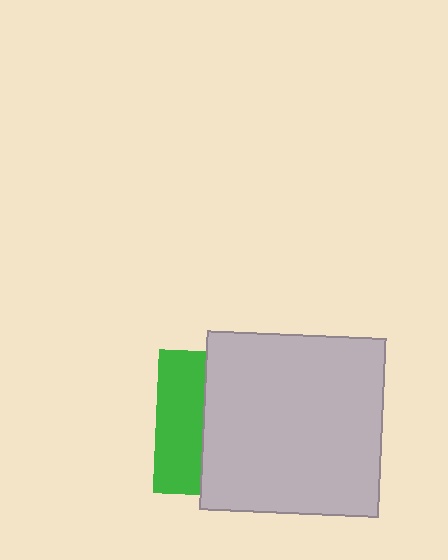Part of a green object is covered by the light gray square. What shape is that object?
It is a square.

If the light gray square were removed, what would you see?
You would see the complete green square.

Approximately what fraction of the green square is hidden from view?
Roughly 67% of the green square is hidden behind the light gray square.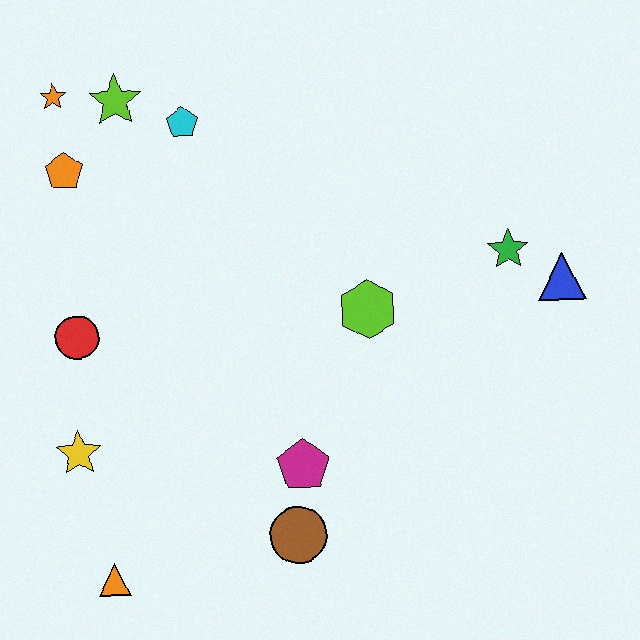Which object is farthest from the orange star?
The blue triangle is farthest from the orange star.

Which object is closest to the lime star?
The orange star is closest to the lime star.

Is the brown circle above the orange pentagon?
No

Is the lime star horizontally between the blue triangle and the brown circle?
No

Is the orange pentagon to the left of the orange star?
No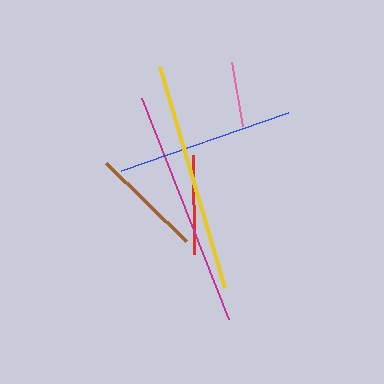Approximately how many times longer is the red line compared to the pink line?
The red line is approximately 1.5 times the length of the pink line.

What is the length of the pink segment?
The pink segment is approximately 65 pixels long.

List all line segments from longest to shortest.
From longest to shortest: magenta, yellow, blue, brown, red, pink.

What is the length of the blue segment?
The blue segment is approximately 177 pixels long.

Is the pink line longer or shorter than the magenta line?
The magenta line is longer than the pink line.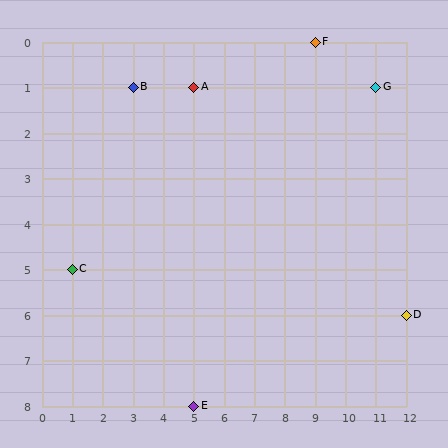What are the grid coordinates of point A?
Point A is at grid coordinates (5, 1).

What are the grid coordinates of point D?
Point D is at grid coordinates (12, 6).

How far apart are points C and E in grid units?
Points C and E are 4 columns and 3 rows apart (about 5.0 grid units diagonally).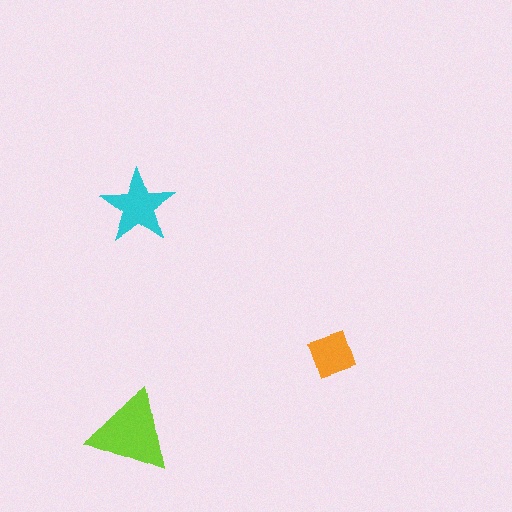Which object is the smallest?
The orange diamond.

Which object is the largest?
The lime triangle.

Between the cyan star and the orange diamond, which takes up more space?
The cyan star.